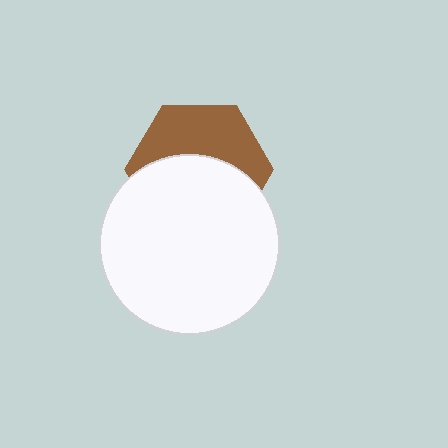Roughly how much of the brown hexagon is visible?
A small part of it is visible (roughly 45%).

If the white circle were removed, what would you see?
You would see the complete brown hexagon.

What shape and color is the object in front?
The object in front is a white circle.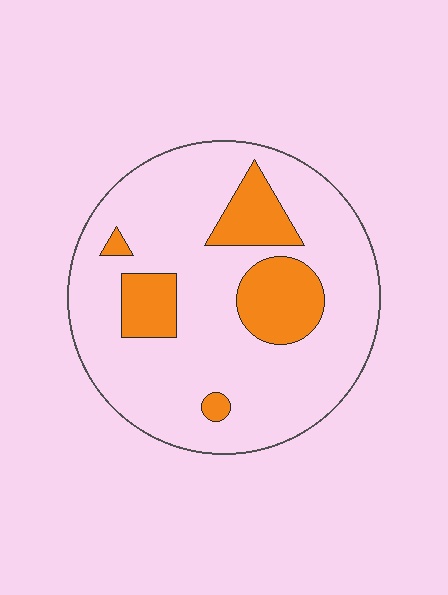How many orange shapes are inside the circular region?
5.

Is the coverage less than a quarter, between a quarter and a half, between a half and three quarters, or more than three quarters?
Less than a quarter.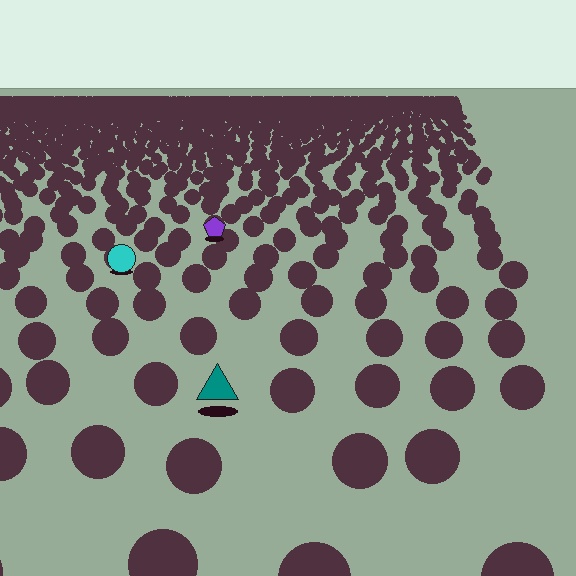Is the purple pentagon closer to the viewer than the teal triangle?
No. The teal triangle is closer — you can tell from the texture gradient: the ground texture is coarser near it.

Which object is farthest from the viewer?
The purple pentagon is farthest from the viewer. It appears smaller and the ground texture around it is denser.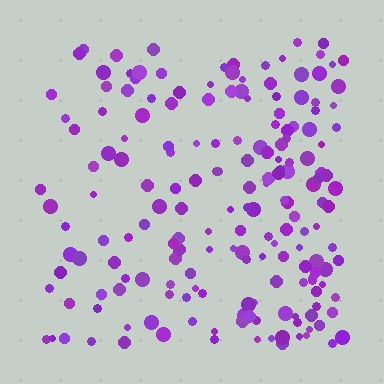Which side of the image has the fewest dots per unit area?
The left.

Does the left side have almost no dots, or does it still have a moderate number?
Still a moderate number, just noticeably fewer than the right.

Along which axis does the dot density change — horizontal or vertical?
Horizontal.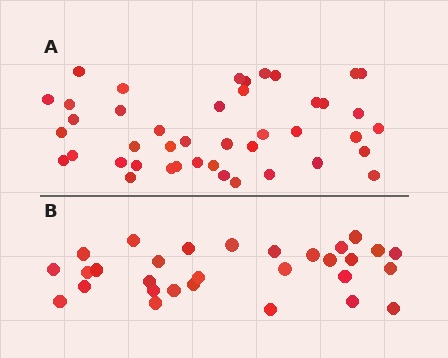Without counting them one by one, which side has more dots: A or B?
Region A (the top region) has more dots.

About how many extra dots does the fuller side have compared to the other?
Region A has approximately 15 more dots than region B.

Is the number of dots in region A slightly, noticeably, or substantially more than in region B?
Region A has noticeably more, but not dramatically so. The ratio is roughly 1.4 to 1.